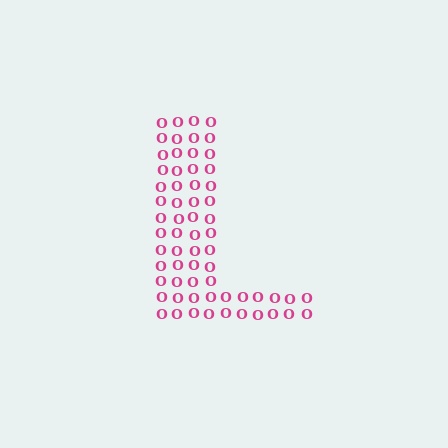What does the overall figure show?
The overall figure shows the letter L.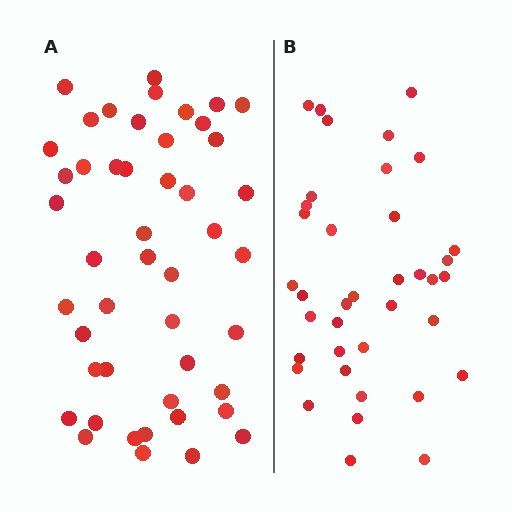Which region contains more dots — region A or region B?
Region A (the left region) has more dots.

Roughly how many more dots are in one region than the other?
Region A has roughly 8 or so more dots than region B.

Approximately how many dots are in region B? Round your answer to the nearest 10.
About 40 dots. (The exact count is 38, which rounds to 40.)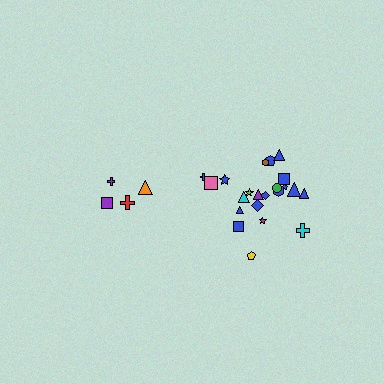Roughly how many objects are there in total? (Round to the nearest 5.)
Roughly 25 objects in total.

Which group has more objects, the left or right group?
The right group.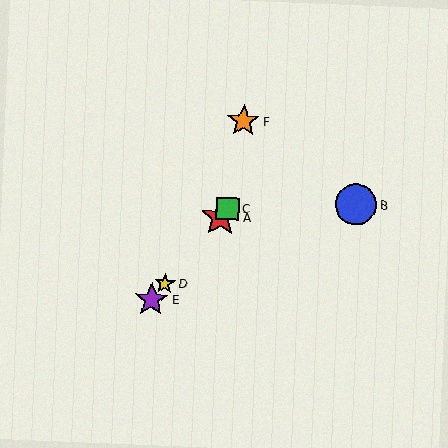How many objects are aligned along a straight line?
4 objects (A, C, D, E) are aligned along a straight line.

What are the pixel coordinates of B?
Object B is at (356, 204).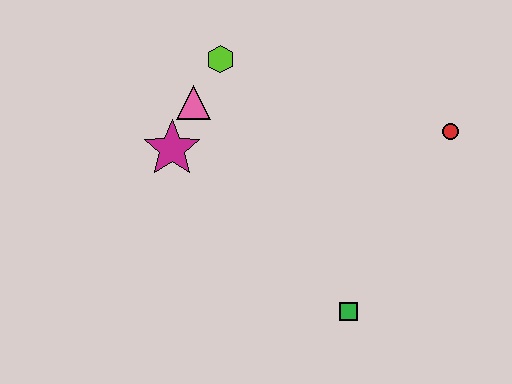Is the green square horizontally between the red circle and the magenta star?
Yes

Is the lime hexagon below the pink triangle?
No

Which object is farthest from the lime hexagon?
The green square is farthest from the lime hexagon.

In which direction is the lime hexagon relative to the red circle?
The lime hexagon is to the left of the red circle.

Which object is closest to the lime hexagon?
The pink triangle is closest to the lime hexagon.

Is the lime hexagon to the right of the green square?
No